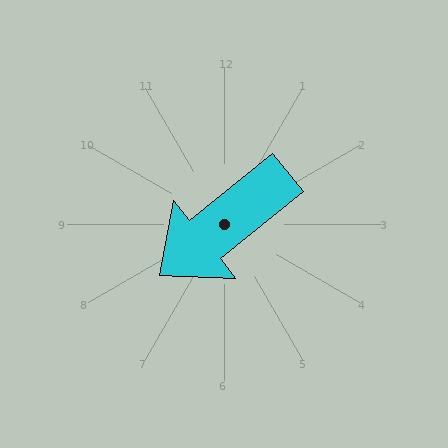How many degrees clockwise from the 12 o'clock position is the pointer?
Approximately 231 degrees.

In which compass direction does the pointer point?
Southwest.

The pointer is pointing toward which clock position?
Roughly 8 o'clock.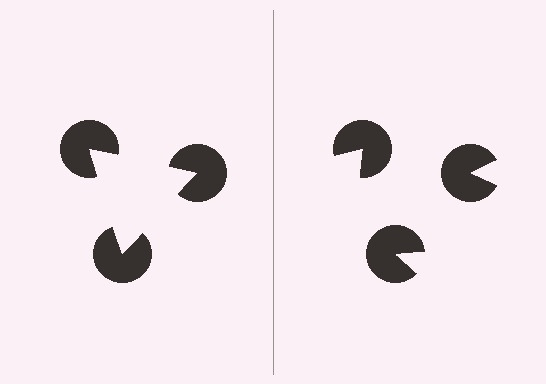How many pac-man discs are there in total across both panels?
6 — 3 on each side.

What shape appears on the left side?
An illusory triangle.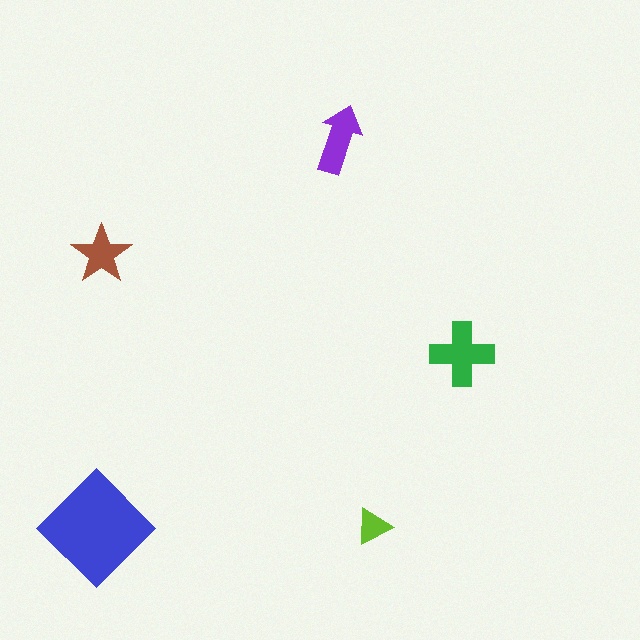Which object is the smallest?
The lime triangle.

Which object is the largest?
The blue diamond.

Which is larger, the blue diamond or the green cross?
The blue diamond.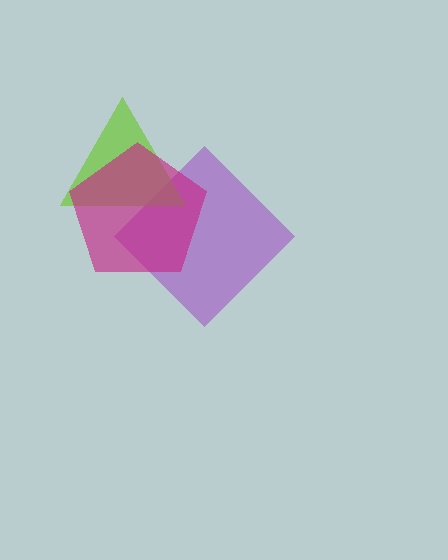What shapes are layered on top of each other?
The layered shapes are: a purple diamond, a lime triangle, a magenta pentagon.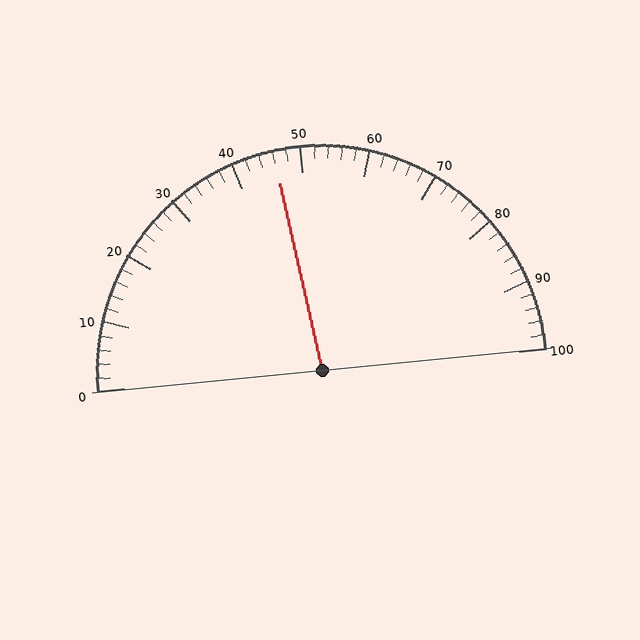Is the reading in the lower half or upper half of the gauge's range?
The reading is in the lower half of the range (0 to 100).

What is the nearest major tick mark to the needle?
The nearest major tick mark is 50.